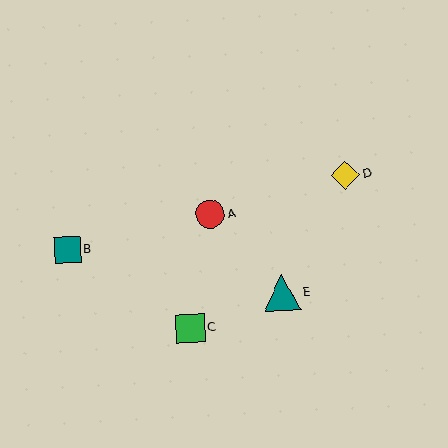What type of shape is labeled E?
Shape E is a teal triangle.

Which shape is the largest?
The teal triangle (labeled E) is the largest.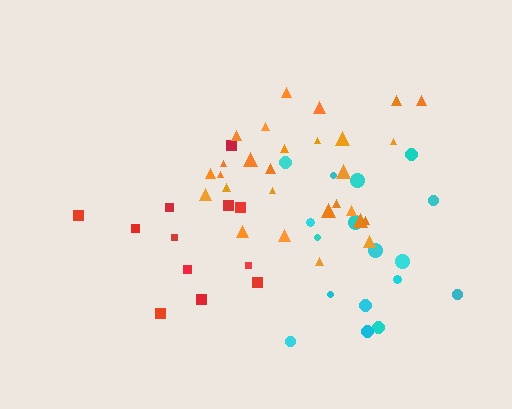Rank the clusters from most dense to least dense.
orange, cyan, red.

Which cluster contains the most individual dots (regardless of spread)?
Orange (28).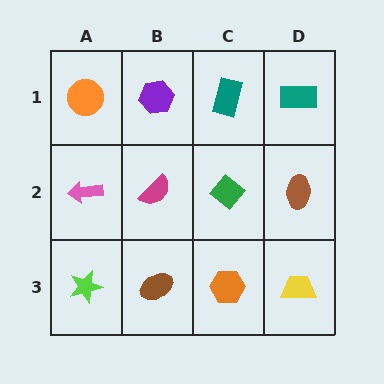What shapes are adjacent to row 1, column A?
A pink arrow (row 2, column A), a purple hexagon (row 1, column B).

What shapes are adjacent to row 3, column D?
A brown ellipse (row 2, column D), an orange hexagon (row 3, column C).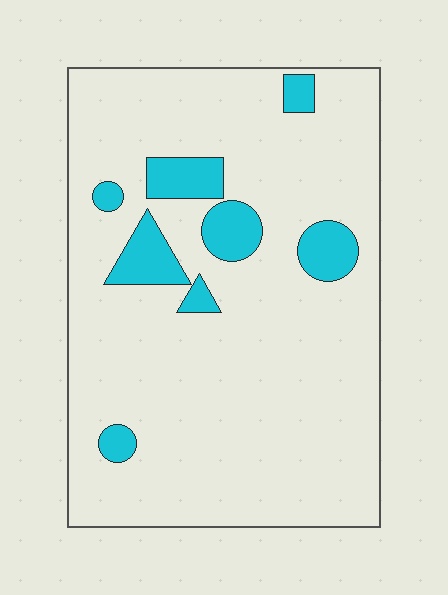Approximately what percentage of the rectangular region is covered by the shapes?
Approximately 10%.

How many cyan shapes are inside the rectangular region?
8.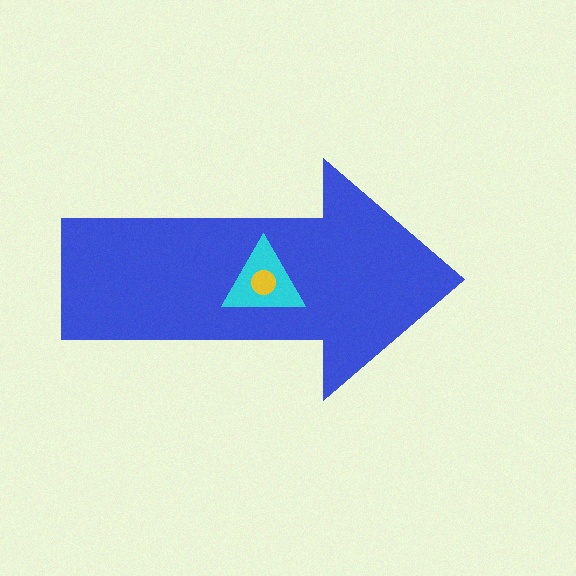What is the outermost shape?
The blue arrow.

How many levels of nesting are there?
3.